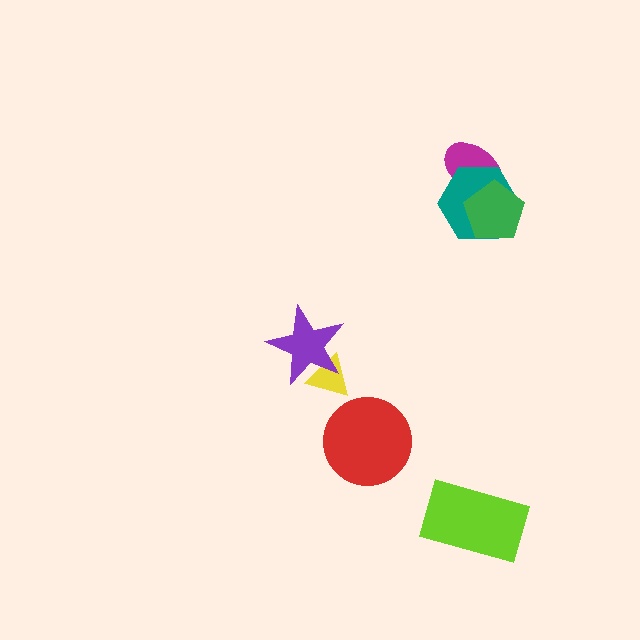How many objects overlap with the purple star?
1 object overlaps with the purple star.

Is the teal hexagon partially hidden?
Yes, it is partially covered by another shape.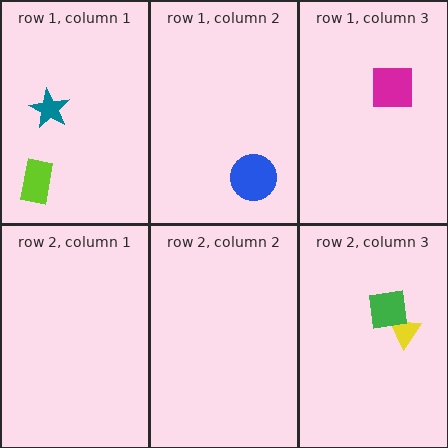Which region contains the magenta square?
The row 1, column 3 region.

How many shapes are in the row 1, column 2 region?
1.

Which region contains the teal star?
The row 1, column 1 region.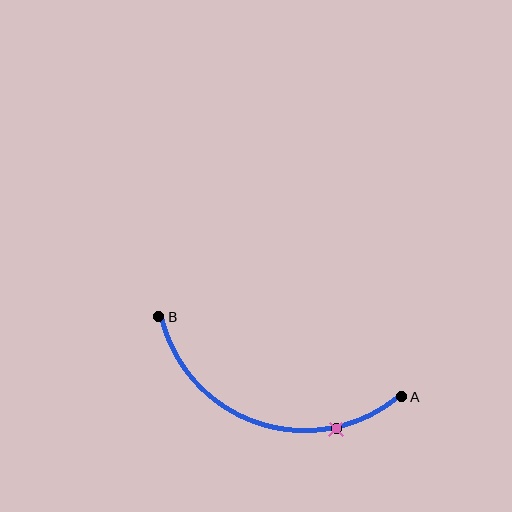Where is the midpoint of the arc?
The arc midpoint is the point on the curve farthest from the straight line joining A and B. It sits below that line.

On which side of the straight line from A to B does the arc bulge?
The arc bulges below the straight line connecting A and B.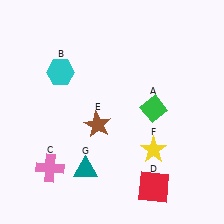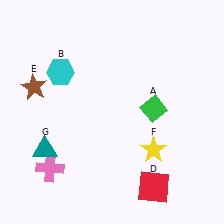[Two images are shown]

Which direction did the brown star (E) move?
The brown star (E) moved left.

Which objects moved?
The objects that moved are: the brown star (E), the teal triangle (G).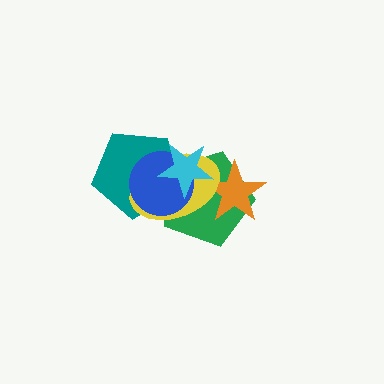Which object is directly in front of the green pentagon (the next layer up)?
The orange star is directly in front of the green pentagon.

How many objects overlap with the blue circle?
4 objects overlap with the blue circle.